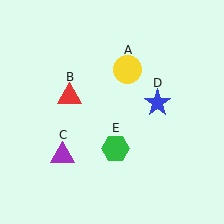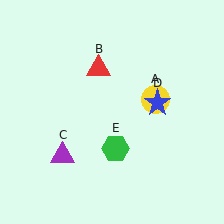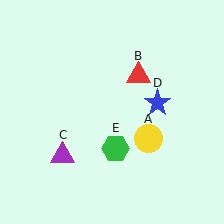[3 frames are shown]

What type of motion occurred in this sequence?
The yellow circle (object A), red triangle (object B) rotated clockwise around the center of the scene.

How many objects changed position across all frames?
2 objects changed position: yellow circle (object A), red triangle (object B).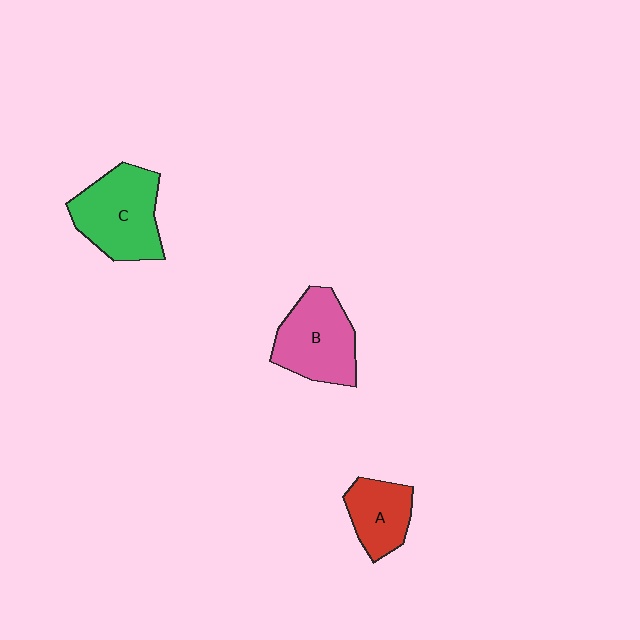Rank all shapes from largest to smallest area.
From largest to smallest: C (green), B (pink), A (red).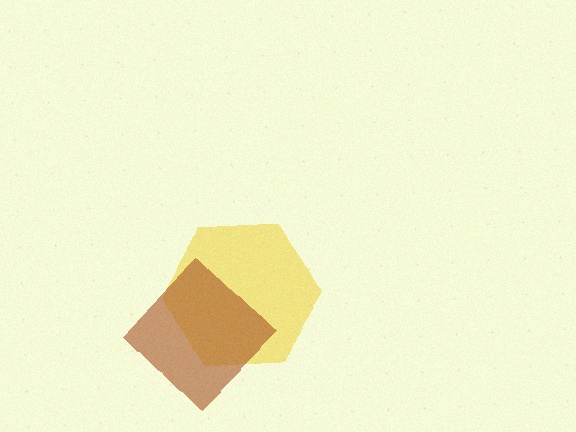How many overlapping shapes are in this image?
There are 2 overlapping shapes in the image.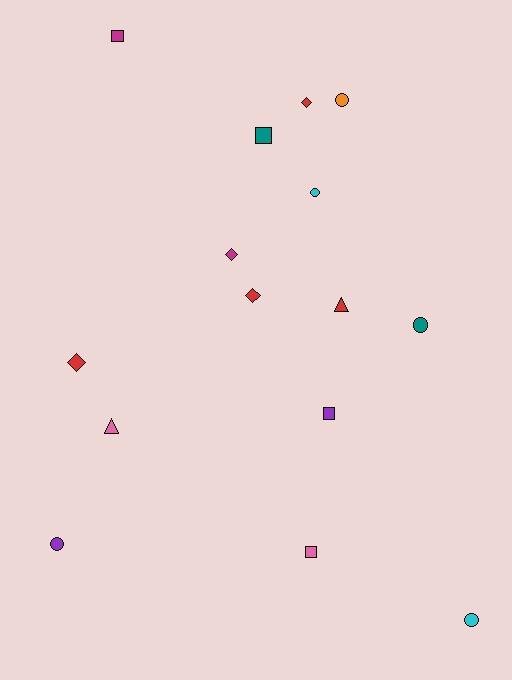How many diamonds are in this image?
There are 4 diamonds.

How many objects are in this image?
There are 15 objects.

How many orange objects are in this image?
There is 1 orange object.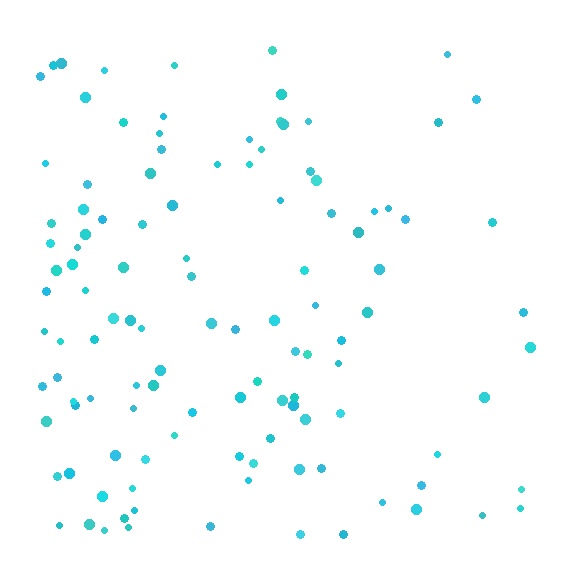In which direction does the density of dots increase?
From right to left, with the left side densest.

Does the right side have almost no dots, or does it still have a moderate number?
Still a moderate number, just noticeably fewer than the left.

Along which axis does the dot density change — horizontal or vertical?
Horizontal.